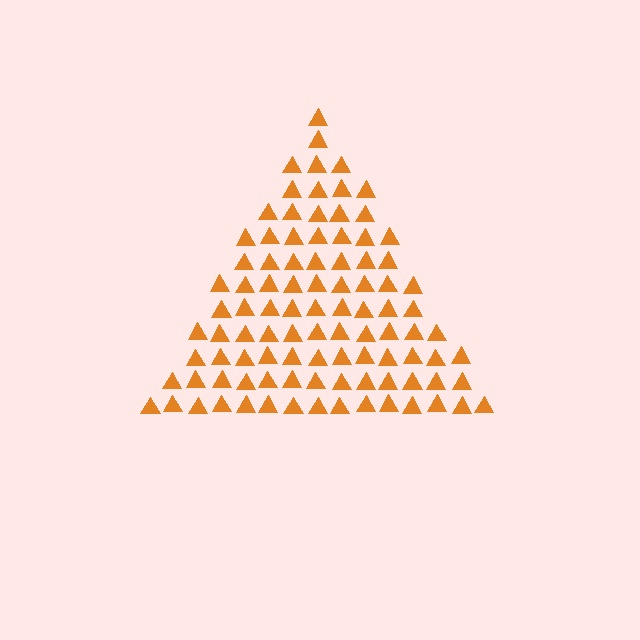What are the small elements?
The small elements are triangles.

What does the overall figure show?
The overall figure shows a triangle.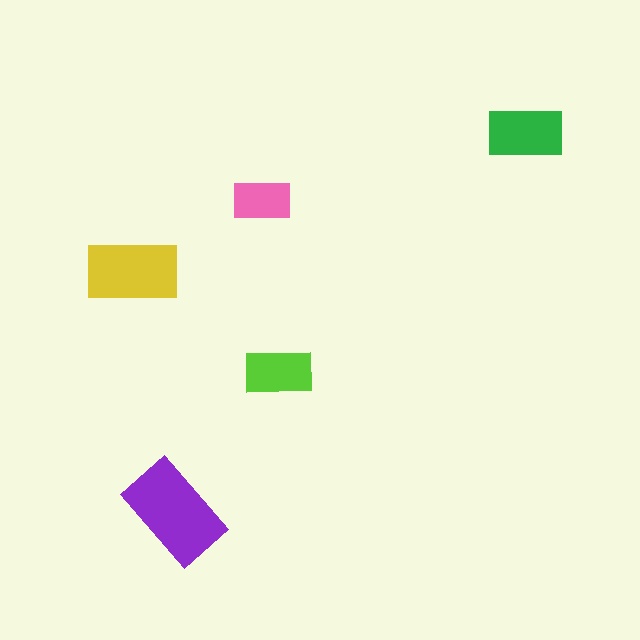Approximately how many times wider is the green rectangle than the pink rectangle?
About 1.5 times wider.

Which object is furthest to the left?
The yellow rectangle is leftmost.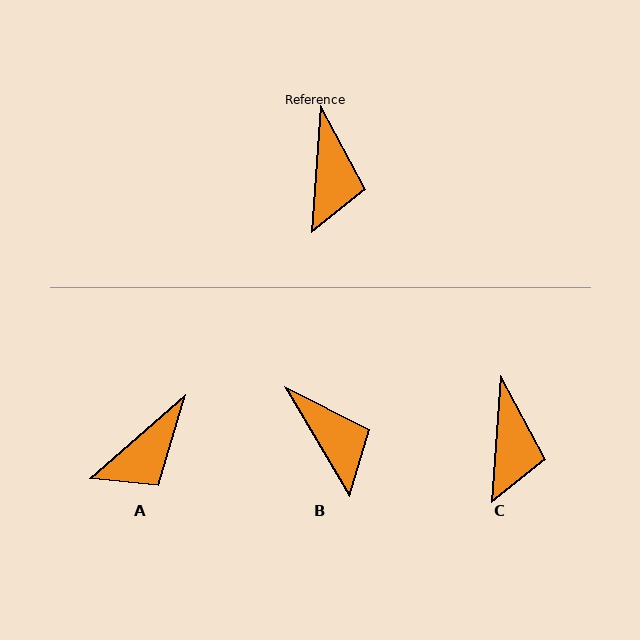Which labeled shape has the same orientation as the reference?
C.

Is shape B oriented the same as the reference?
No, it is off by about 35 degrees.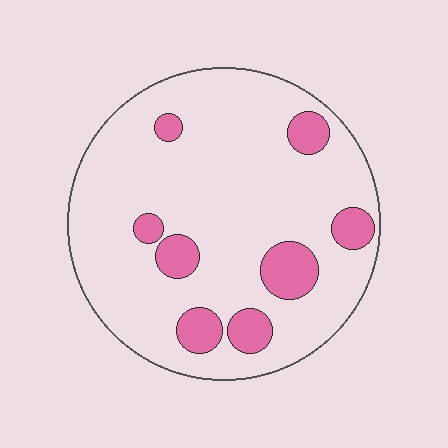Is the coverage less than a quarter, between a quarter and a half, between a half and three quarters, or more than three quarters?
Less than a quarter.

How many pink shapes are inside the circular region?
8.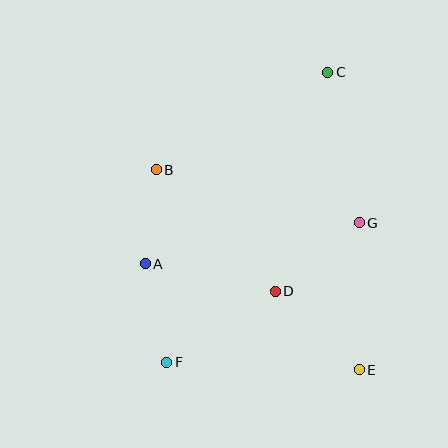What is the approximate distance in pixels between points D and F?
The distance between D and F is approximately 130 pixels.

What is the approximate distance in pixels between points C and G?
The distance between C and G is approximately 154 pixels.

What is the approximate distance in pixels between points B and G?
The distance between B and G is approximately 210 pixels.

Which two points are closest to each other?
Points A and B are closest to each other.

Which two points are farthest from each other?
Points C and F are farthest from each other.